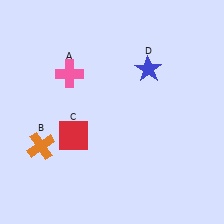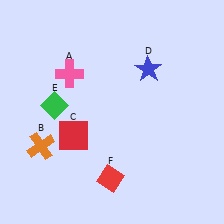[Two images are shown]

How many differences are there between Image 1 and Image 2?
There are 2 differences between the two images.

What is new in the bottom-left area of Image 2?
A red diamond (F) was added in the bottom-left area of Image 2.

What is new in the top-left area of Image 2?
A green diamond (E) was added in the top-left area of Image 2.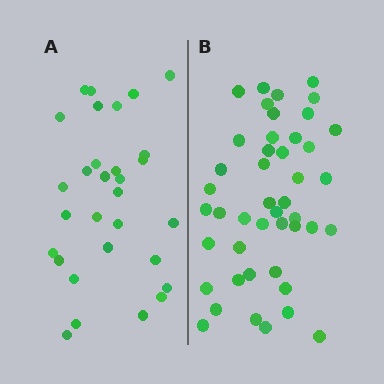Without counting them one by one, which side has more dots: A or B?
Region B (the right region) has more dots.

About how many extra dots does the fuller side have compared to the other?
Region B has approximately 15 more dots than region A.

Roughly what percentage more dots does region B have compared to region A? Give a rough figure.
About 50% more.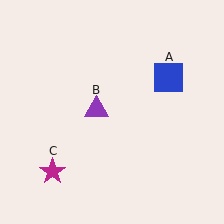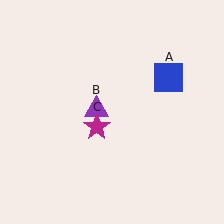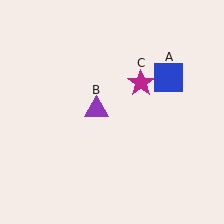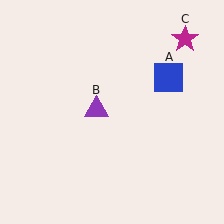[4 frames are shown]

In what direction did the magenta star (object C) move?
The magenta star (object C) moved up and to the right.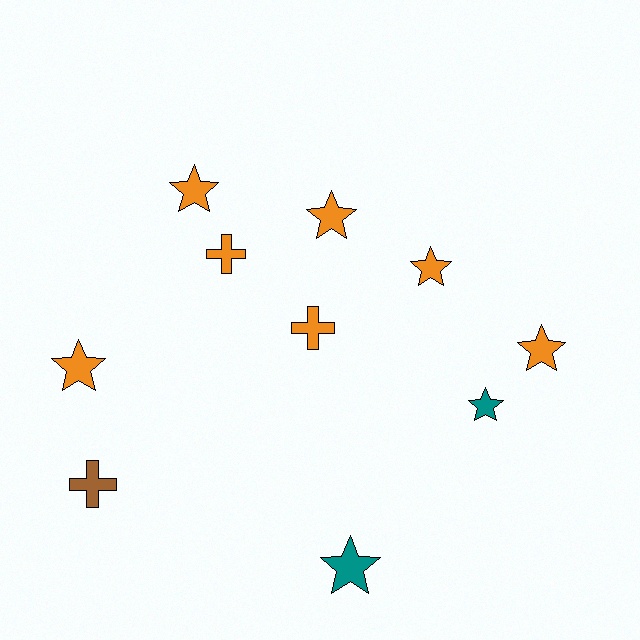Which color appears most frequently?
Orange, with 7 objects.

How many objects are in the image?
There are 10 objects.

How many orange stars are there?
There are 5 orange stars.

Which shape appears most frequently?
Star, with 7 objects.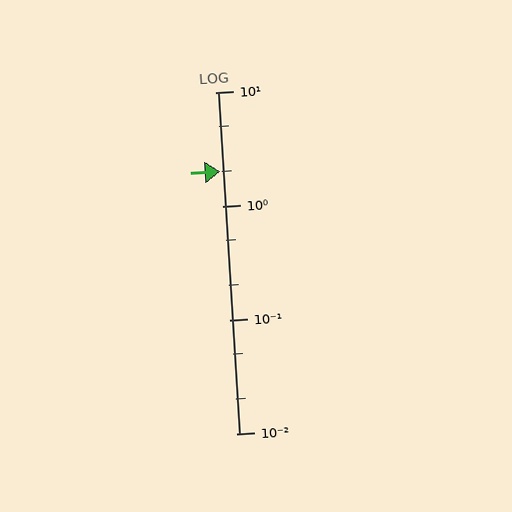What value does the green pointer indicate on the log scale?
The pointer indicates approximately 2.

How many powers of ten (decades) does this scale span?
The scale spans 3 decades, from 0.01 to 10.